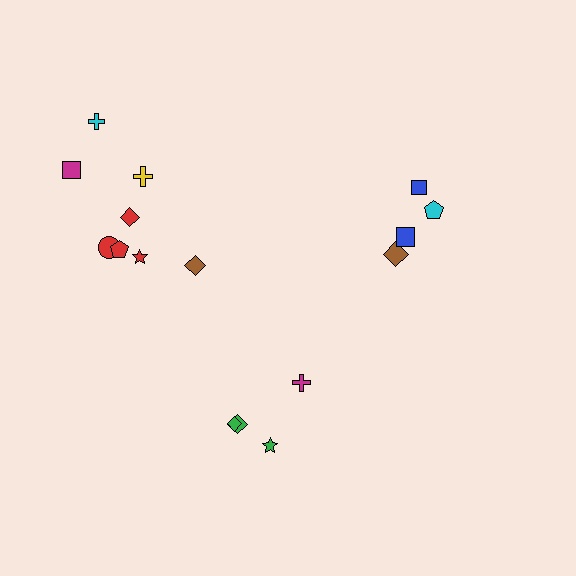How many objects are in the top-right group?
There are 4 objects.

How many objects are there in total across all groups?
There are 16 objects.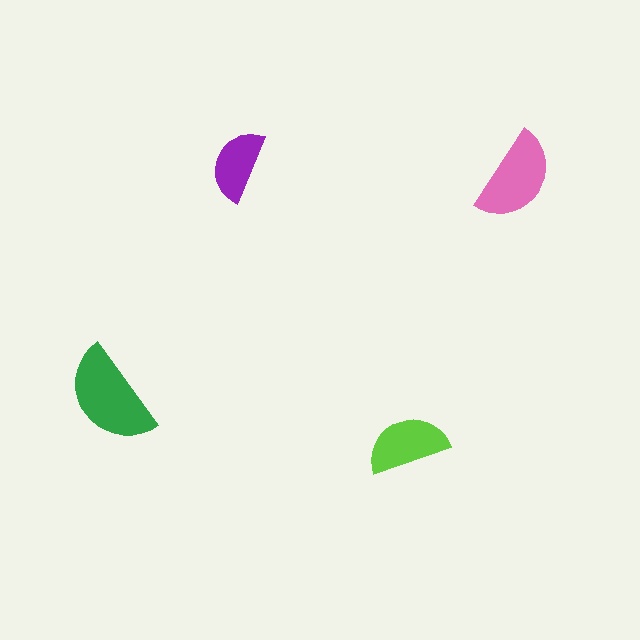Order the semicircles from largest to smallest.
the green one, the pink one, the lime one, the purple one.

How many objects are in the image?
There are 4 objects in the image.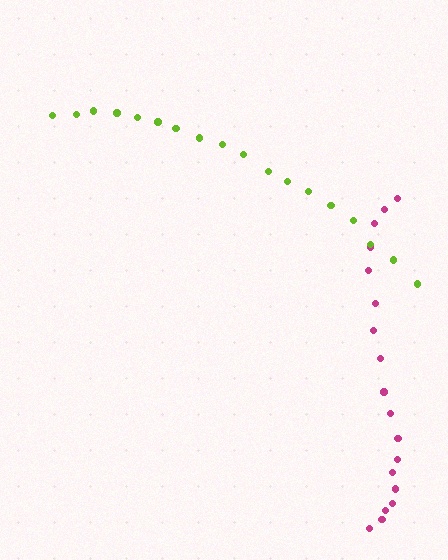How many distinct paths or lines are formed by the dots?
There are 2 distinct paths.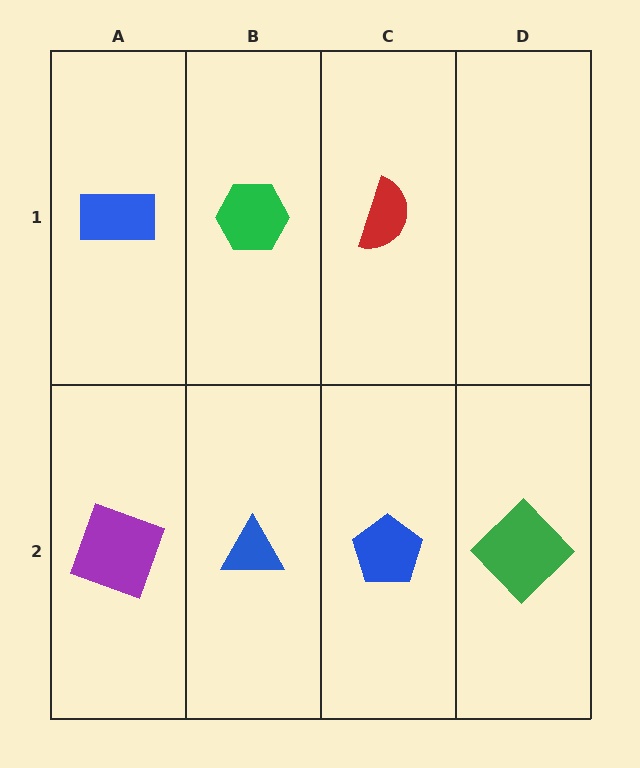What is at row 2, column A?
A purple square.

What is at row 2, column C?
A blue pentagon.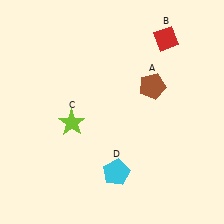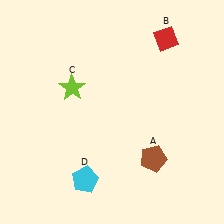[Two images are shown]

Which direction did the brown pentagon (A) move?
The brown pentagon (A) moved down.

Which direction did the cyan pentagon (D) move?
The cyan pentagon (D) moved left.